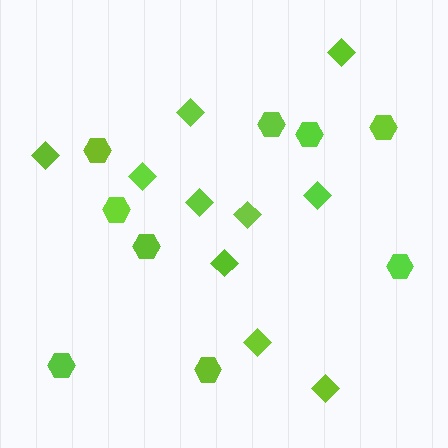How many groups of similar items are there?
There are 2 groups: one group of hexagons (9) and one group of diamonds (10).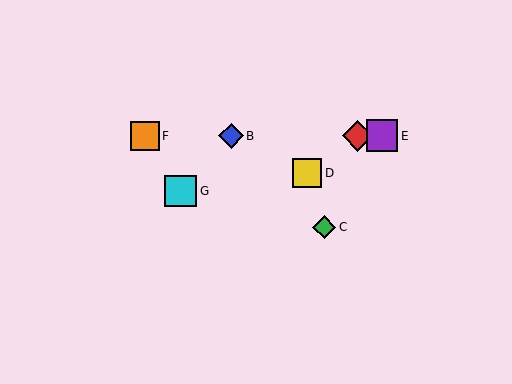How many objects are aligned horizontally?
4 objects (A, B, E, F) are aligned horizontally.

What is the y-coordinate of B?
Object B is at y≈136.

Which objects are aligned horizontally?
Objects A, B, E, F are aligned horizontally.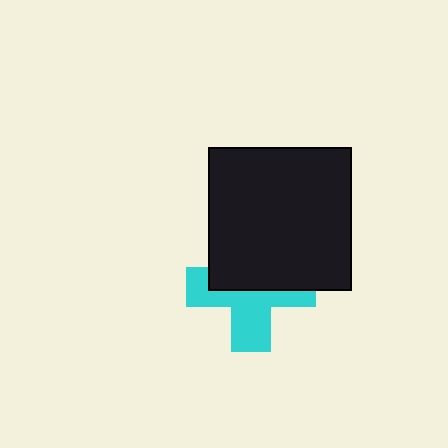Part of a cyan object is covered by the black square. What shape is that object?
It is a cross.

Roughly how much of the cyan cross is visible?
About half of it is visible (roughly 50%).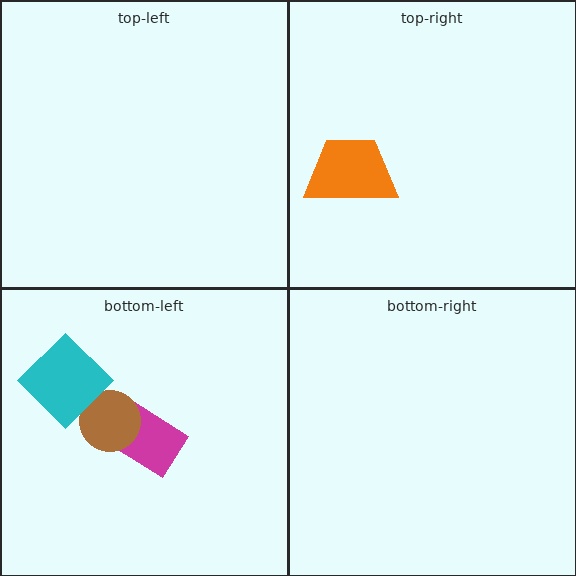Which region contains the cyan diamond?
The bottom-left region.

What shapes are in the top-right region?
The orange trapezoid.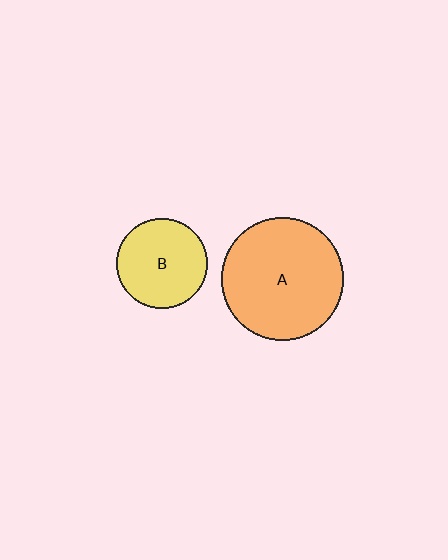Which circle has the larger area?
Circle A (orange).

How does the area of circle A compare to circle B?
Approximately 1.8 times.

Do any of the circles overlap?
No, none of the circles overlap.